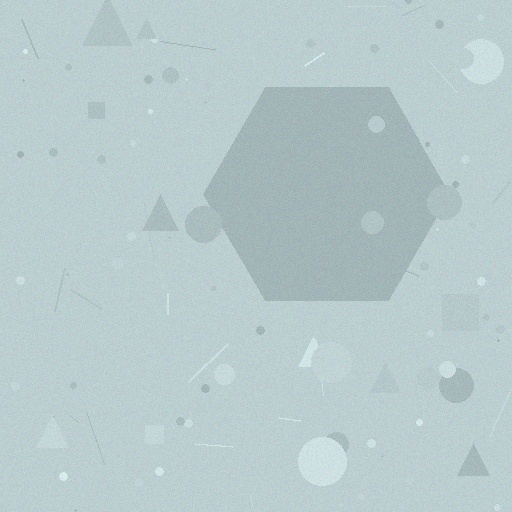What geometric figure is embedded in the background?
A hexagon is embedded in the background.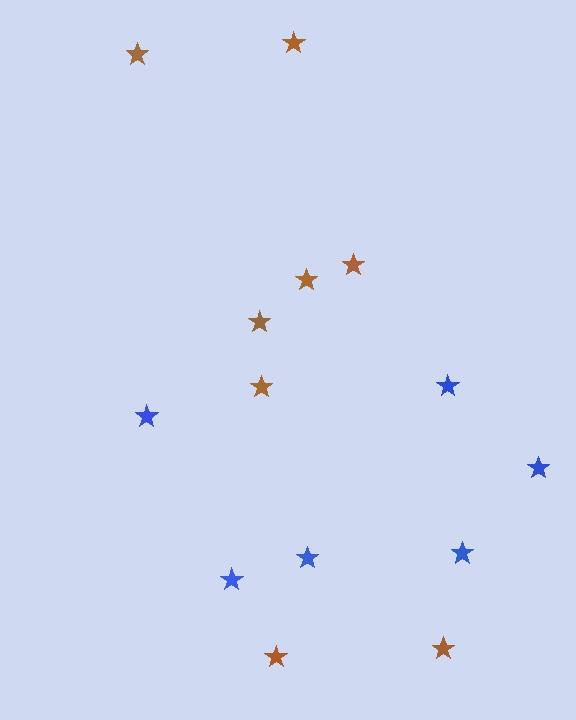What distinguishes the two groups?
There are 2 groups: one group of brown stars (8) and one group of blue stars (6).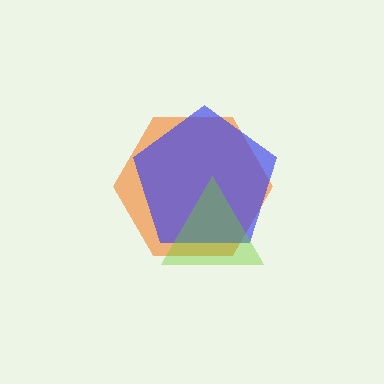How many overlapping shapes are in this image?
There are 3 overlapping shapes in the image.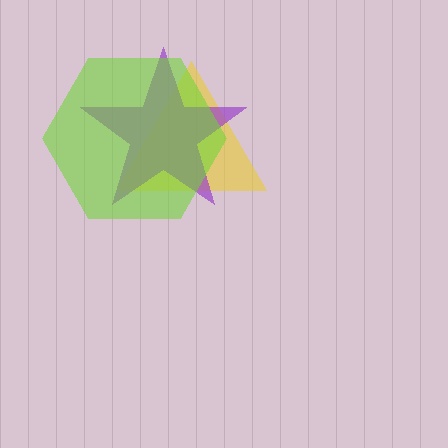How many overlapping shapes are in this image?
There are 3 overlapping shapes in the image.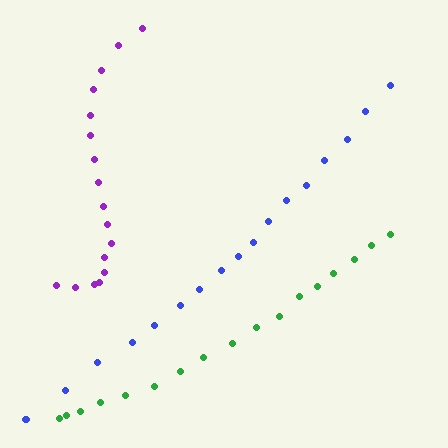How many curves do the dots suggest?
There are 3 distinct paths.